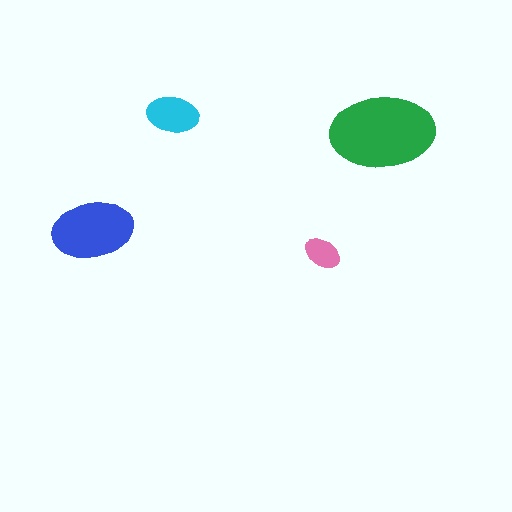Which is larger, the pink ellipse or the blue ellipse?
The blue one.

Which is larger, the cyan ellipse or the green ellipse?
The green one.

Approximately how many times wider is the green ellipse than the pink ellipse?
About 3 times wider.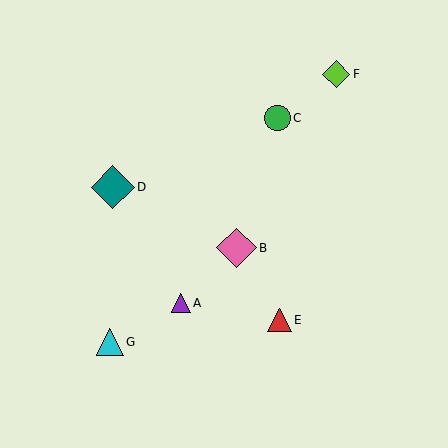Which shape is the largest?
The teal diamond (labeled D) is the largest.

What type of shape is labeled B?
Shape B is a pink diamond.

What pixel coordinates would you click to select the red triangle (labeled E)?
Click at (279, 320) to select the red triangle E.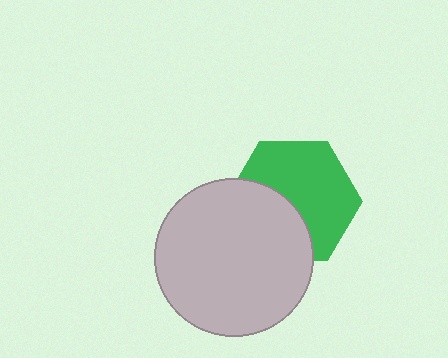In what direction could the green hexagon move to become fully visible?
The green hexagon could move toward the upper-right. That would shift it out from behind the light gray circle entirely.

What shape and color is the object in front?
The object in front is a light gray circle.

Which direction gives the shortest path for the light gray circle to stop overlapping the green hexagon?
Moving toward the lower-left gives the shortest separation.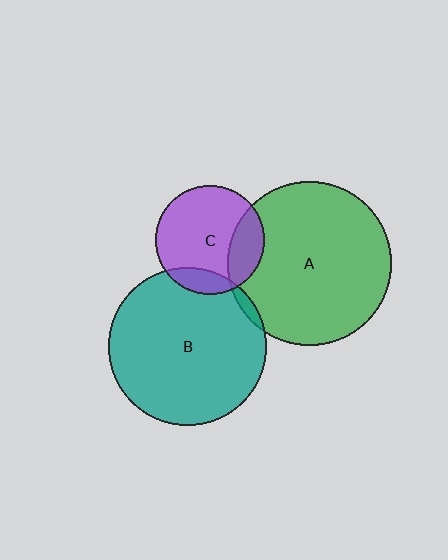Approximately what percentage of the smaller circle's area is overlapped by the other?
Approximately 15%.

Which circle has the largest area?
Circle A (green).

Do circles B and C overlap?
Yes.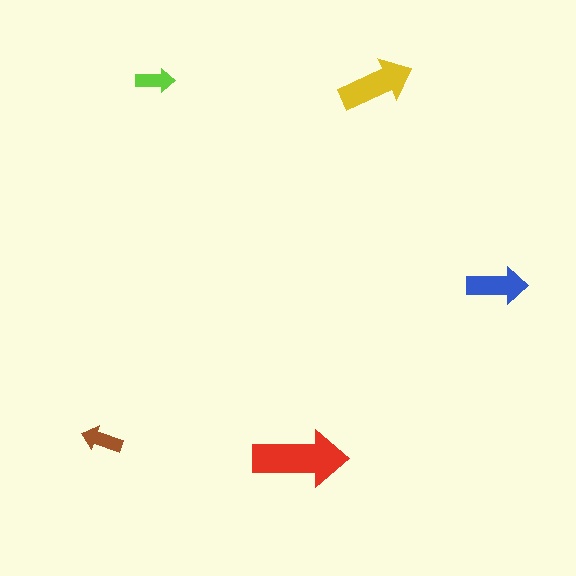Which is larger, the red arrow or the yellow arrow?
The red one.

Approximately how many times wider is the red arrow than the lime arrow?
About 2.5 times wider.